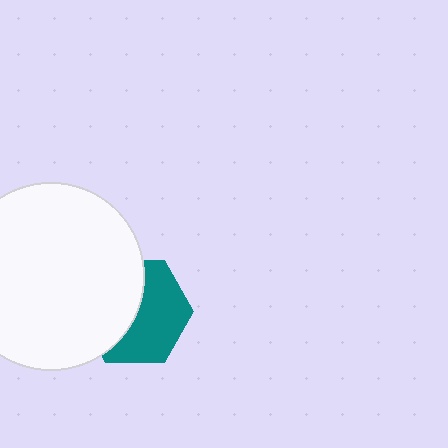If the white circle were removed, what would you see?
You would see the complete teal hexagon.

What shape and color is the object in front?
The object in front is a white circle.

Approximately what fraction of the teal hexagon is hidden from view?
Roughly 47% of the teal hexagon is hidden behind the white circle.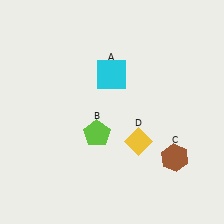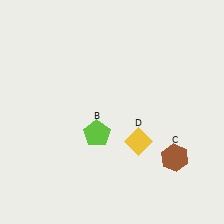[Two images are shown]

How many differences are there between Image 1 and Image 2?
There is 1 difference between the two images.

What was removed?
The cyan square (A) was removed in Image 2.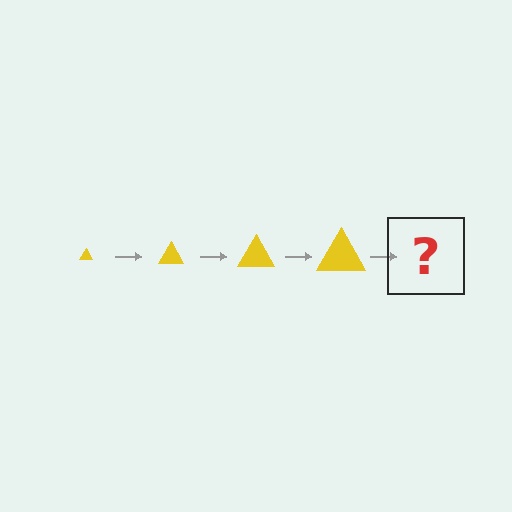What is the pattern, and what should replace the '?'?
The pattern is that the triangle gets progressively larger each step. The '?' should be a yellow triangle, larger than the previous one.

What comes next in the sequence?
The next element should be a yellow triangle, larger than the previous one.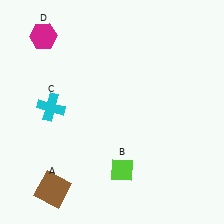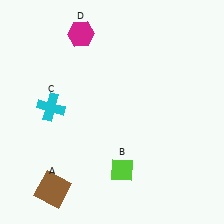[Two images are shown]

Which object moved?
The magenta hexagon (D) moved right.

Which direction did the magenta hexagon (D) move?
The magenta hexagon (D) moved right.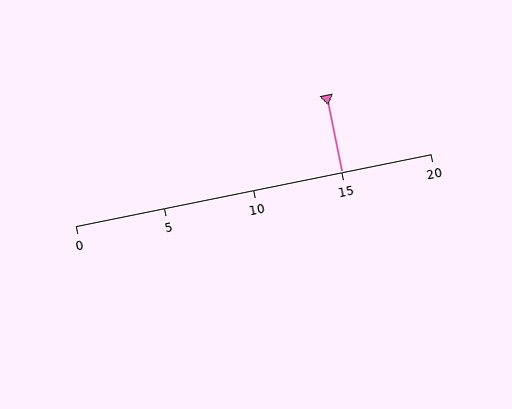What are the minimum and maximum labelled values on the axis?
The axis runs from 0 to 20.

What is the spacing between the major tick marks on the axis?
The major ticks are spaced 5 apart.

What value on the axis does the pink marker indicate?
The marker indicates approximately 15.